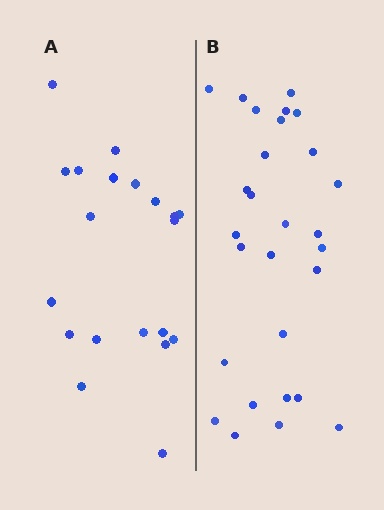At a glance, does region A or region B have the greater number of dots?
Region B (the right region) has more dots.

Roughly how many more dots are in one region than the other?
Region B has roughly 8 or so more dots than region A.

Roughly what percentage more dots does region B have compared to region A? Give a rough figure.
About 40% more.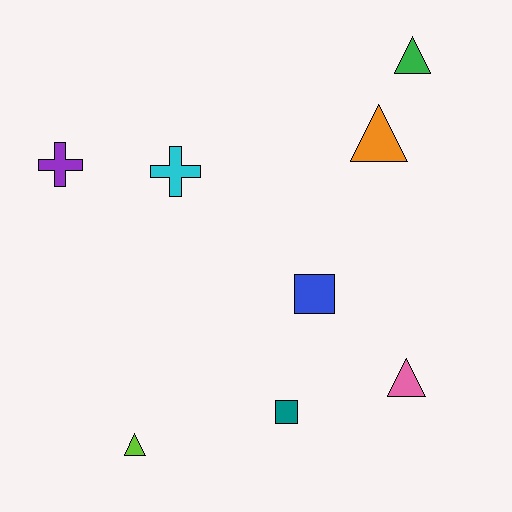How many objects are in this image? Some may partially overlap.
There are 8 objects.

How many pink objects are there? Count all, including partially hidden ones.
There is 1 pink object.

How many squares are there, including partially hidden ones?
There are 2 squares.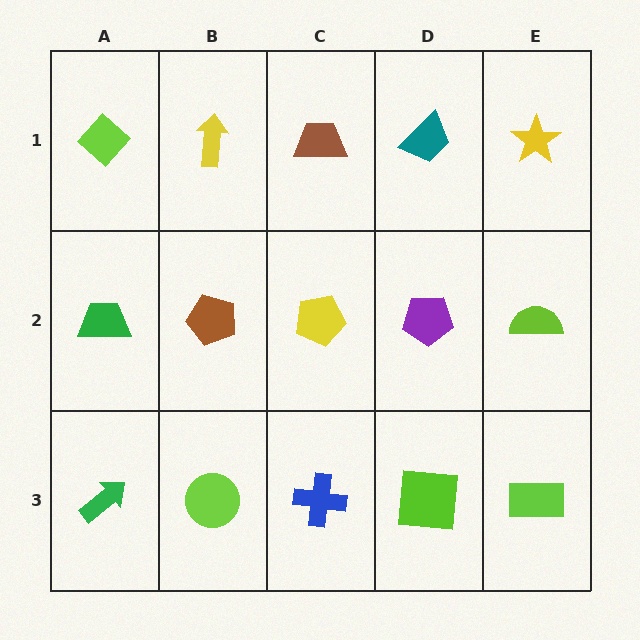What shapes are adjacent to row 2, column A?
A lime diamond (row 1, column A), a green arrow (row 3, column A), a brown pentagon (row 2, column B).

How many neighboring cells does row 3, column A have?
2.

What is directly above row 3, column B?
A brown pentagon.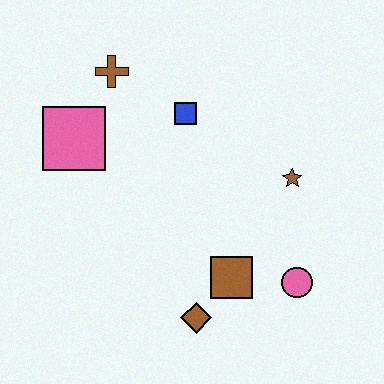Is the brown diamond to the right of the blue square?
Yes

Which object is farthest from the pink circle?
The brown cross is farthest from the pink circle.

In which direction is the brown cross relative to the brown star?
The brown cross is to the left of the brown star.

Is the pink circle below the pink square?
Yes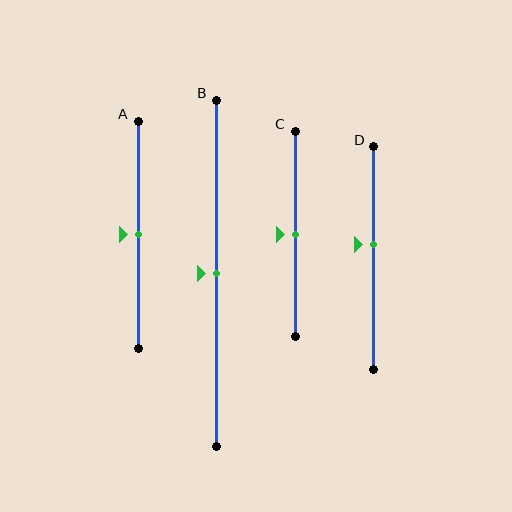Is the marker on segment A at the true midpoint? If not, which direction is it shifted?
Yes, the marker on segment A is at the true midpoint.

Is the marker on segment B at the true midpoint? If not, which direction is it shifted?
Yes, the marker on segment B is at the true midpoint.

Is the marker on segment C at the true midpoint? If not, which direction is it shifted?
Yes, the marker on segment C is at the true midpoint.